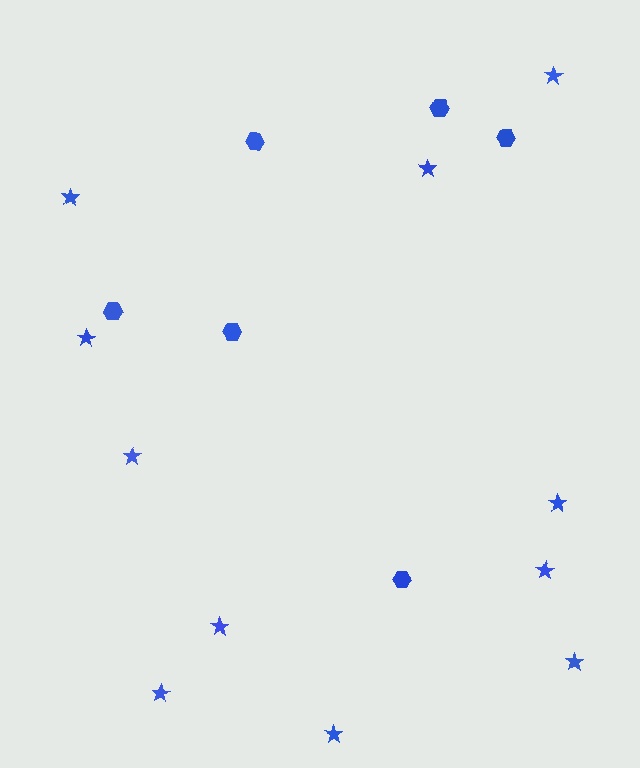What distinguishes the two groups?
There are 2 groups: one group of hexagons (6) and one group of stars (11).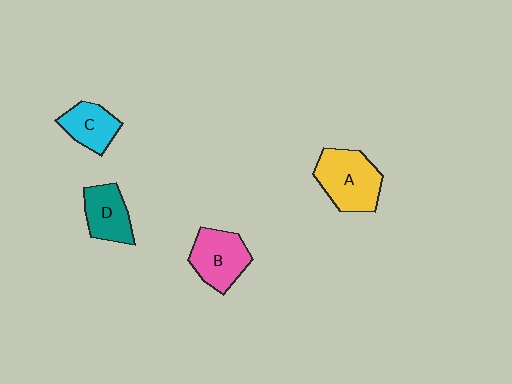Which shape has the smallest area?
Shape C (cyan).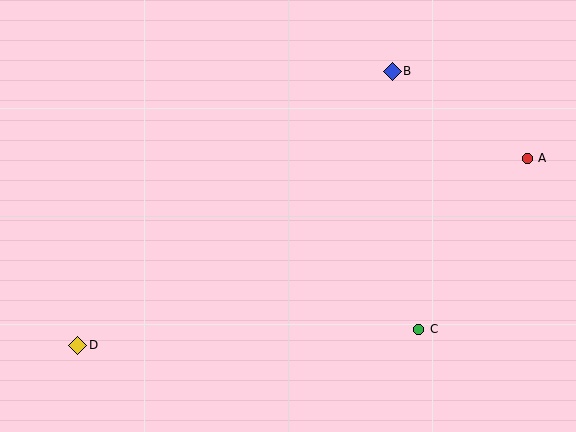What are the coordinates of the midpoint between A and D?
The midpoint between A and D is at (302, 252).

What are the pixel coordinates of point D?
Point D is at (78, 345).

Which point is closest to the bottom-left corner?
Point D is closest to the bottom-left corner.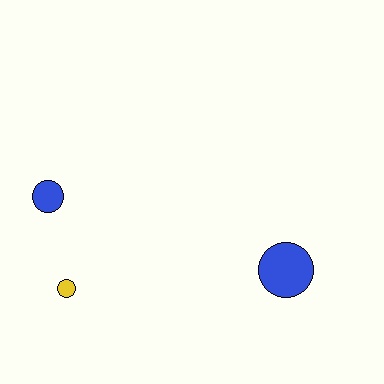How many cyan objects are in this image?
There are no cyan objects.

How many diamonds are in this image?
There are no diamonds.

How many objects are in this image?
There are 3 objects.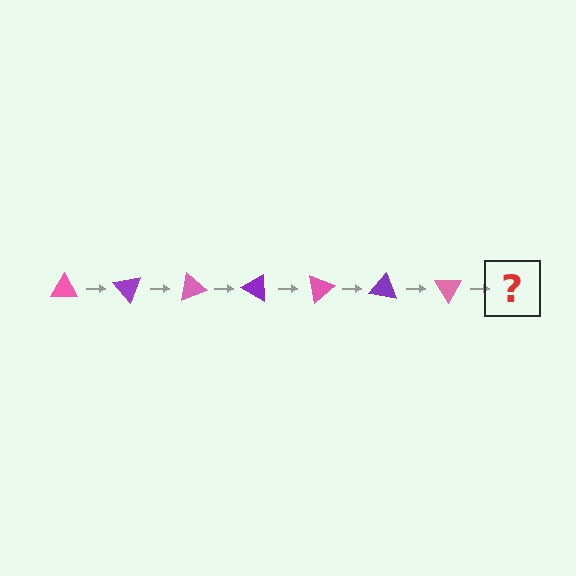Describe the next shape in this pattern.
It should be a purple triangle, rotated 350 degrees from the start.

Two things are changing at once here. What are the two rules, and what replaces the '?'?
The two rules are that it rotates 50 degrees each step and the color cycles through pink and purple. The '?' should be a purple triangle, rotated 350 degrees from the start.